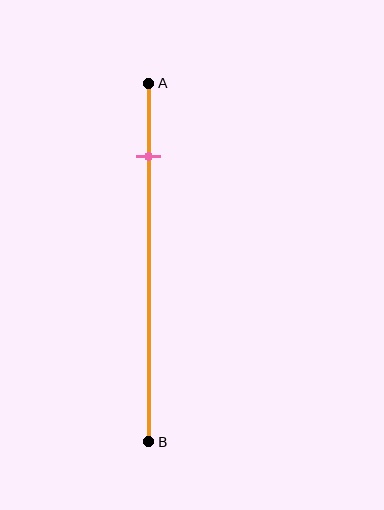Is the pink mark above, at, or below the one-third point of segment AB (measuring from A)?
The pink mark is above the one-third point of segment AB.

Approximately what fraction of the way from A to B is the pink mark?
The pink mark is approximately 20% of the way from A to B.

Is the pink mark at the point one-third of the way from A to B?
No, the mark is at about 20% from A, not at the 33% one-third point.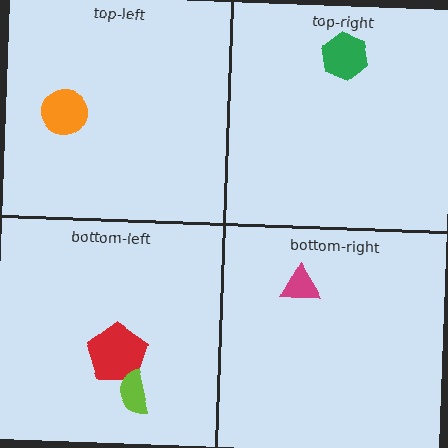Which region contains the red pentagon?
The bottom-left region.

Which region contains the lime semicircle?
The bottom-left region.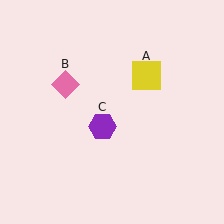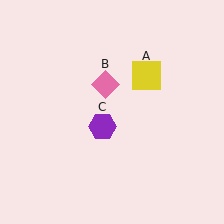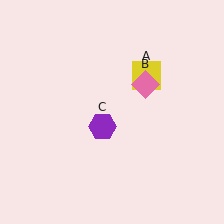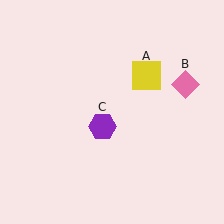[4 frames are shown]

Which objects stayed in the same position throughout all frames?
Yellow square (object A) and purple hexagon (object C) remained stationary.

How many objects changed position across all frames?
1 object changed position: pink diamond (object B).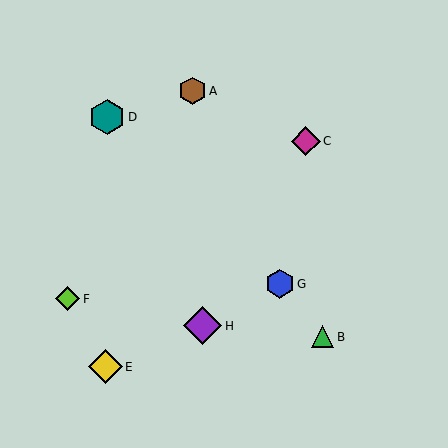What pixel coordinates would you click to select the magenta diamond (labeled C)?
Click at (306, 141) to select the magenta diamond C.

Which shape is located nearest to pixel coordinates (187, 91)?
The brown hexagon (labeled A) at (192, 91) is nearest to that location.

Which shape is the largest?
The purple diamond (labeled H) is the largest.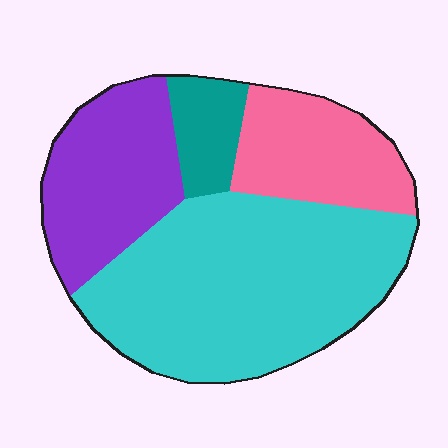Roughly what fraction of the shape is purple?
Purple covers 23% of the shape.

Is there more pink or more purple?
Purple.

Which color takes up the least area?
Teal, at roughly 10%.